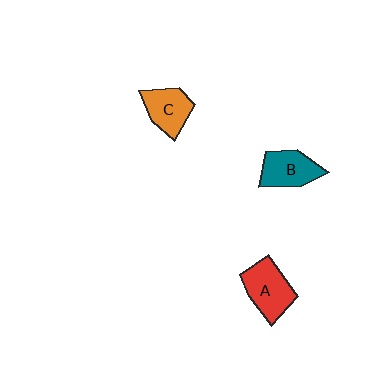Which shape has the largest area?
Shape A (red).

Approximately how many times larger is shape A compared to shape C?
Approximately 1.3 times.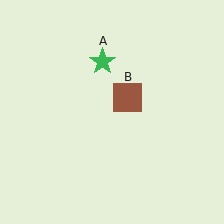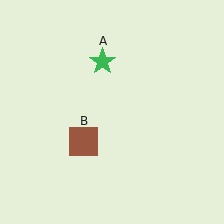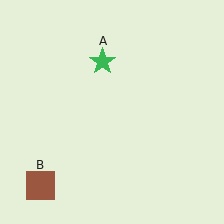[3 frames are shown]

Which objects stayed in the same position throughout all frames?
Green star (object A) remained stationary.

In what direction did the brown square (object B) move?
The brown square (object B) moved down and to the left.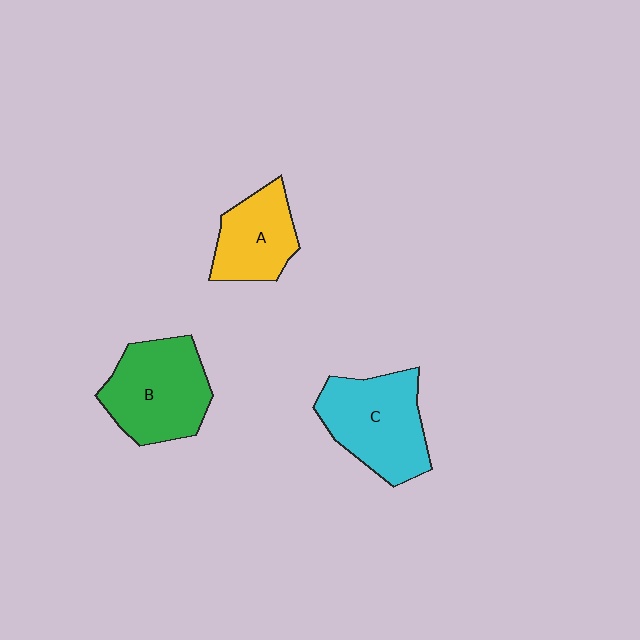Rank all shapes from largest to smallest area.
From largest to smallest: B (green), C (cyan), A (yellow).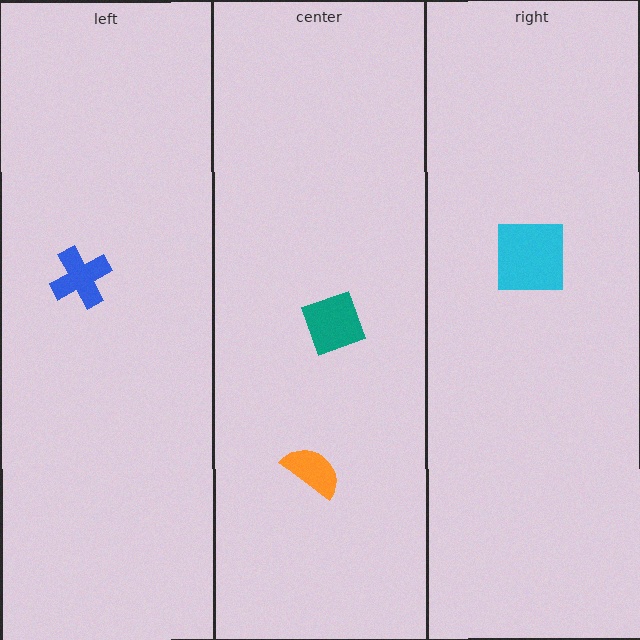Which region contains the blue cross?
The left region.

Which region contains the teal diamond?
The center region.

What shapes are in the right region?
The cyan square.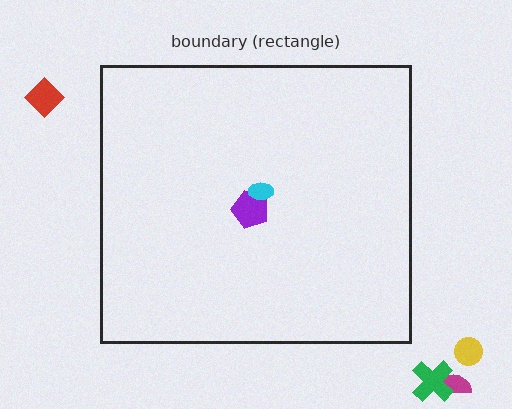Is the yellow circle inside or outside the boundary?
Outside.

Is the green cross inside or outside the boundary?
Outside.